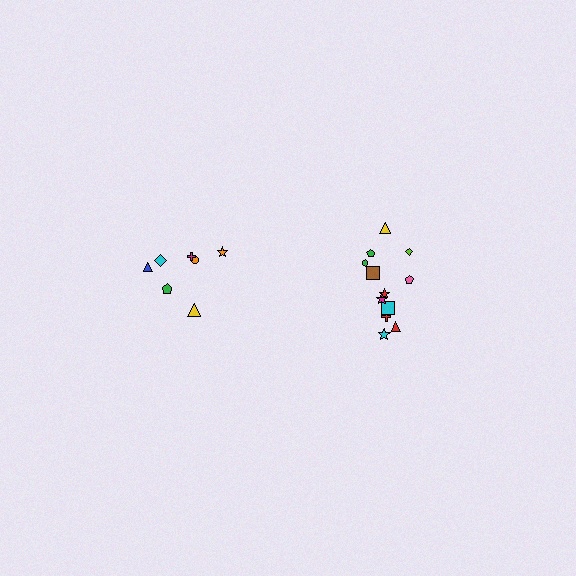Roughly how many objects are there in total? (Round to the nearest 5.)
Roughly 20 objects in total.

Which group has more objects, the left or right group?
The right group.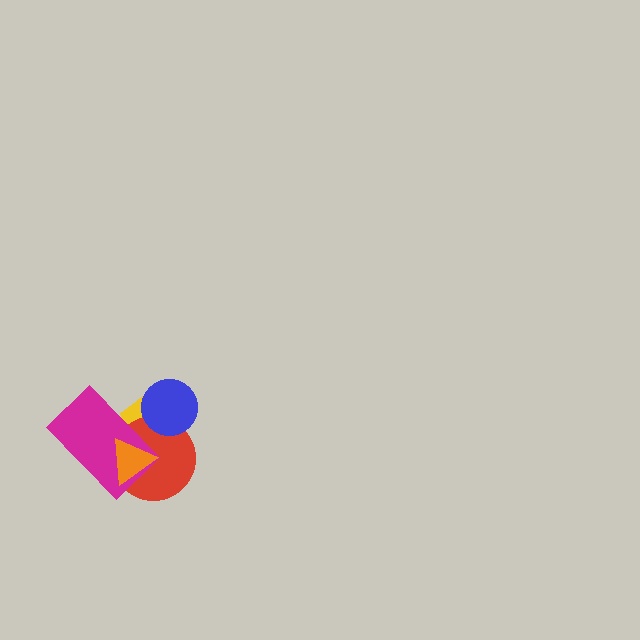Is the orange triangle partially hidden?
No, no other shape covers it.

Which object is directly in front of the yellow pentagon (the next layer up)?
The red circle is directly in front of the yellow pentagon.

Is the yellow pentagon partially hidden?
Yes, it is partially covered by another shape.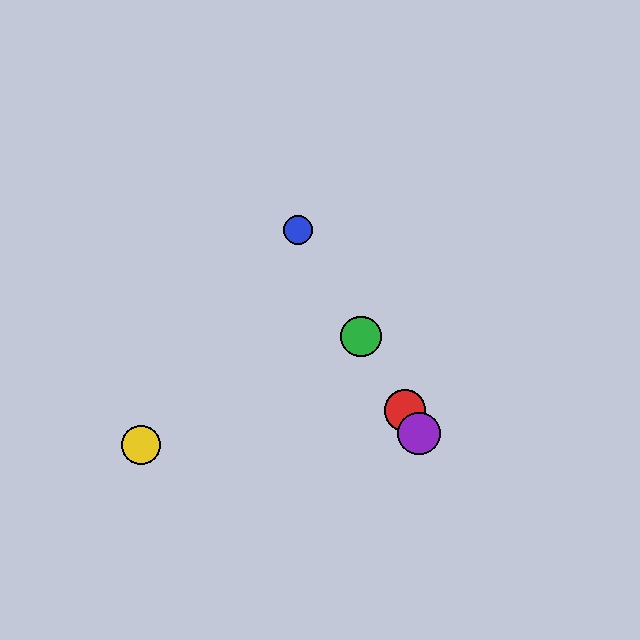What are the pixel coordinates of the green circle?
The green circle is at (361, 336).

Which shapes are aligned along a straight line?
The red circle, the blue circle, the green circle, the purple circle are aligned along a straight line.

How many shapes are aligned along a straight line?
4 shapes (the red circle, the blue circle, the green circle, the purple circle) are aligned along a straight line.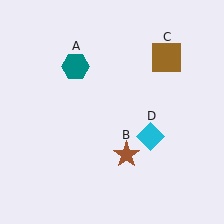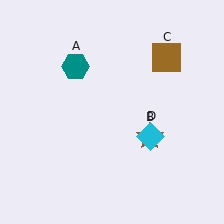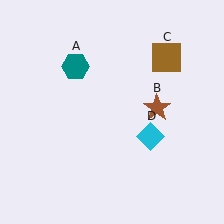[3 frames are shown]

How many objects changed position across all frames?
1 object changed position: brown star (object B).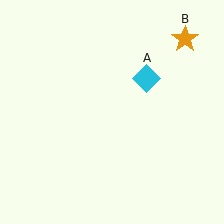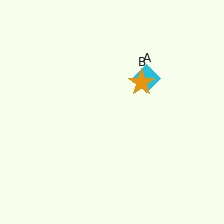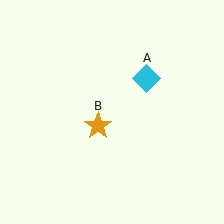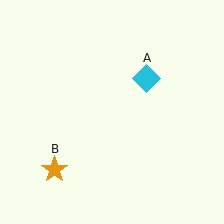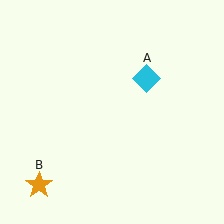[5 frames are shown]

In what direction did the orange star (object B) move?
The orange star (object B) moved down and to the left.